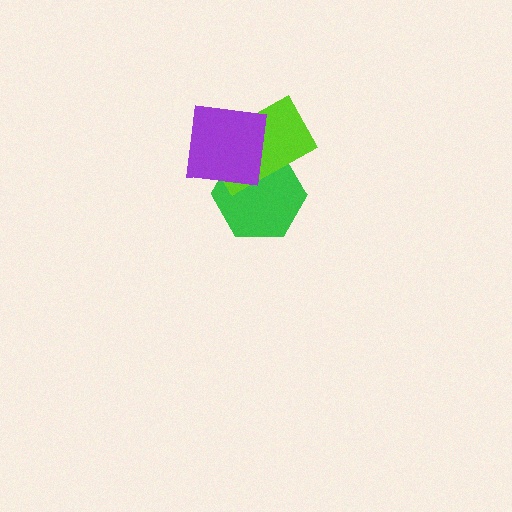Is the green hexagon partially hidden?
Yes, it is partially covered by another shape.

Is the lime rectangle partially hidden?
Yes, it is partially covered by another shape.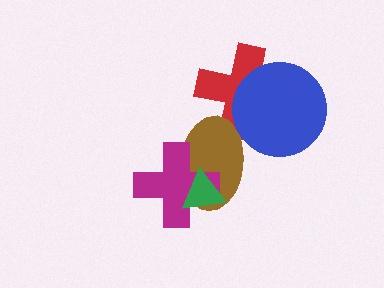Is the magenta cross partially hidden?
Yes, it is partially covered by another shape.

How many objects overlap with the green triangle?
2 objects overlap with the green triangle.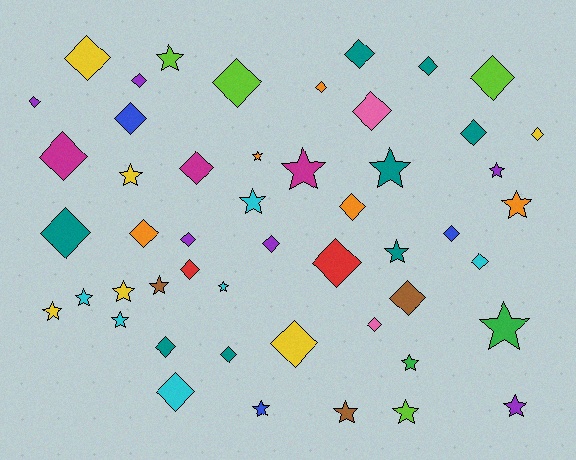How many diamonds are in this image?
There are 29 diamonds.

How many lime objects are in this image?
There are 4 lime objects.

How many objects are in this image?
There are 50 objects.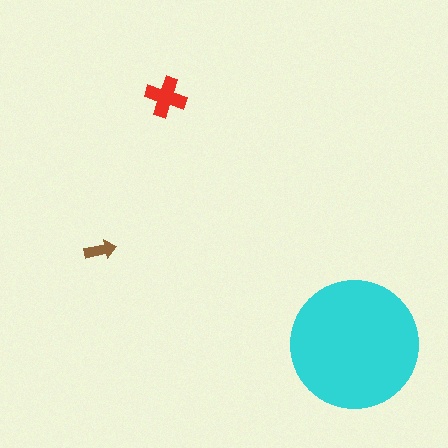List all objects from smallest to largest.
The brown arrow, the red cross, the cyan circle.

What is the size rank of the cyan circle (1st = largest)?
1st.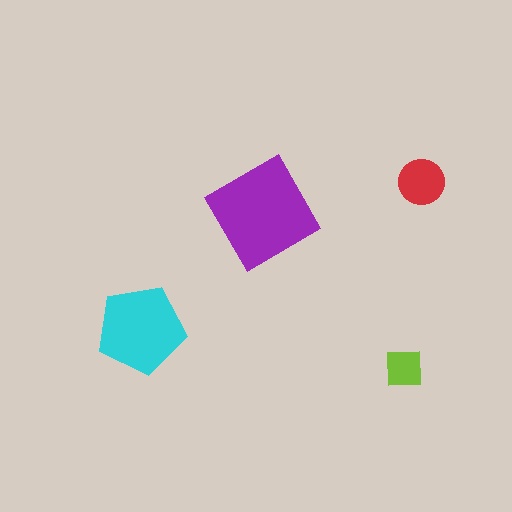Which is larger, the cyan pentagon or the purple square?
The purple square.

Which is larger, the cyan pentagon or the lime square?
The cyan pentagon.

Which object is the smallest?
The lime square.